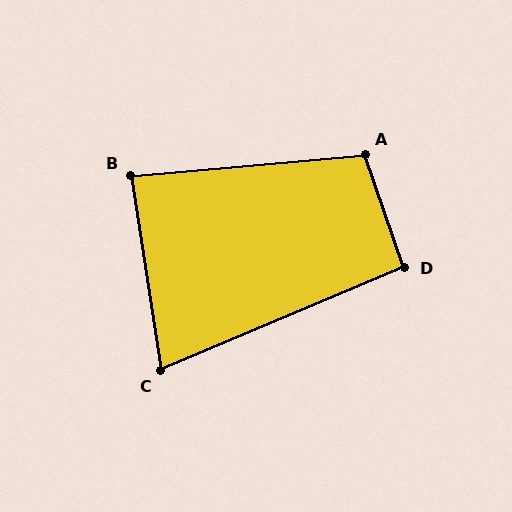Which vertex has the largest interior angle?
A, at approximately 104 degrees.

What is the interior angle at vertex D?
Approximately 94 degrees (approximately right).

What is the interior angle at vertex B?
Approximately 86 degrees (approximately right).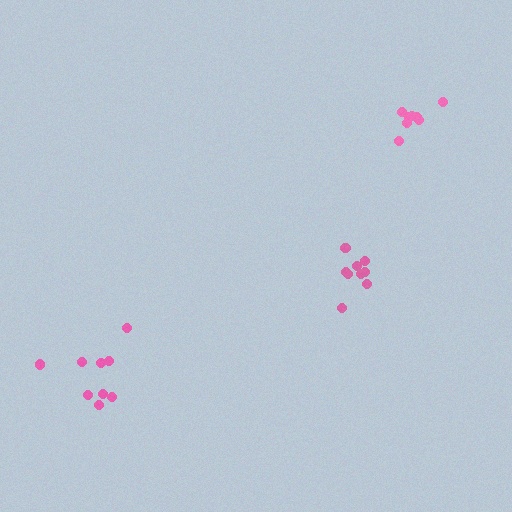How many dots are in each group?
Group 1: 9 dots, Group 2: 8 dots, Group 3: 9 dots (26 total).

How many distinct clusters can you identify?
There are 3 distinct clusters.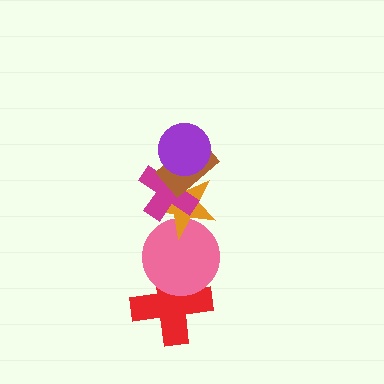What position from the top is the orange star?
The orange star is 4th from the top.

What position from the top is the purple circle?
The purple circle is 1st from the top.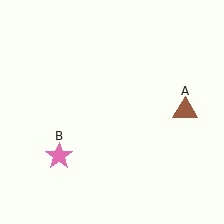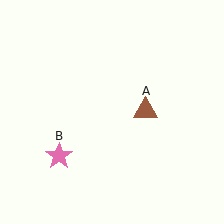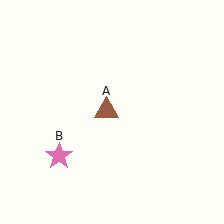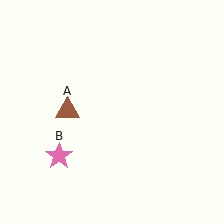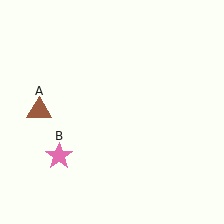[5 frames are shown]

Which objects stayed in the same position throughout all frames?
Pink star (object B) remained stationary.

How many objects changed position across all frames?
1 object changed position: brown triangle (object A).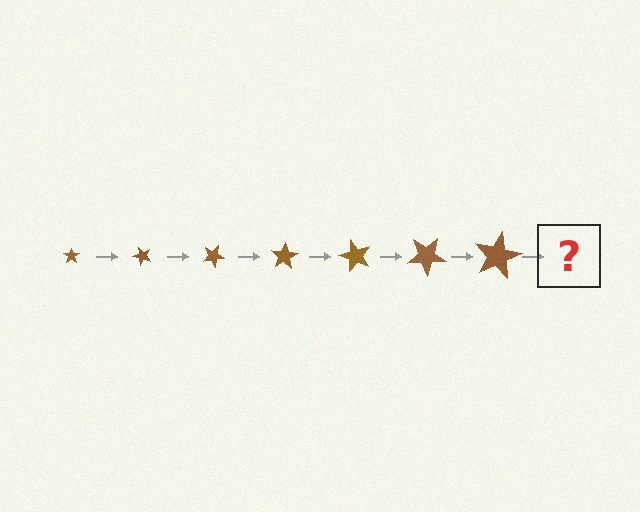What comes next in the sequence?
The next element should be a star, larger than the previous one and rotated 350 degrees from the start.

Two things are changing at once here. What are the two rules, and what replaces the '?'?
The two rules are that the star grows larger each step and it rotates 50 degrees each step. The '?' should be a star, larger than the previous one and rotated 350 degrees from the start.